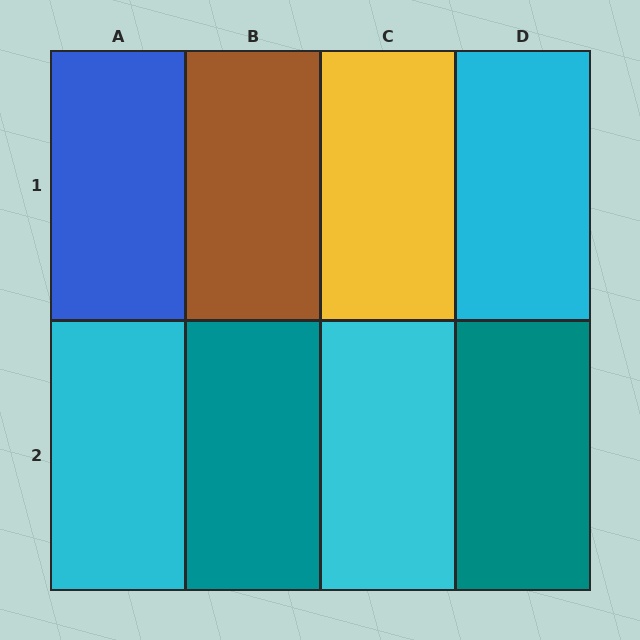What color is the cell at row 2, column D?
Teal.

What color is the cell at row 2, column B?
Teal.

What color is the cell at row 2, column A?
Cyan.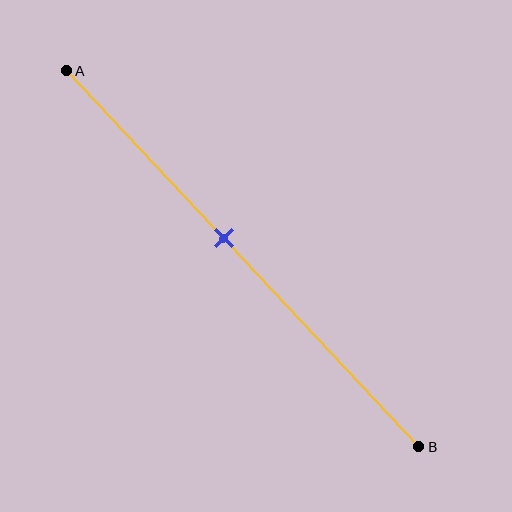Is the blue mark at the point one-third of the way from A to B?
No, the mark is at about 45% from A, not at the 33% one-third point.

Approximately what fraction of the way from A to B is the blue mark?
The blue mark is approximately 45% of the way from A to B.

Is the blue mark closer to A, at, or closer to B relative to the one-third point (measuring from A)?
The blue mark is closer to point B than the one-third point of segment AB.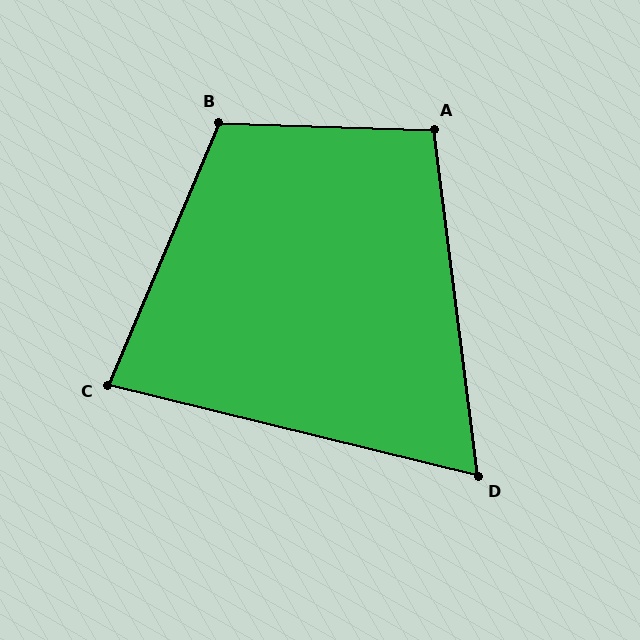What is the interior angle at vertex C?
Approximately 81 degrees (acute).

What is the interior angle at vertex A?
Approximately 99 degrees (obtuse).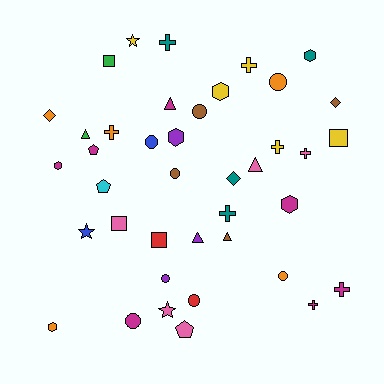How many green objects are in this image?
There are 2 green objects.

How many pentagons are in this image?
There are 3 pentagons.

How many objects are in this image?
There are 40 objects.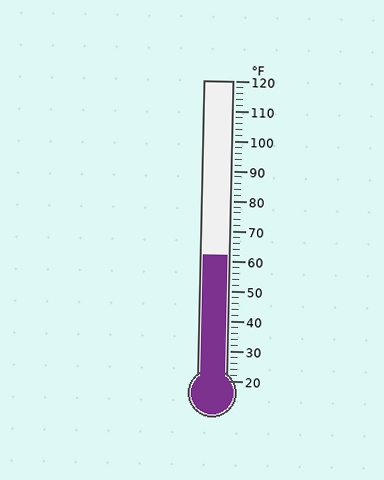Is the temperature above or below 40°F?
The temperature is above 40°F.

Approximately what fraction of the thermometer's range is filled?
The thermometer is filled to approximately 40% of its range.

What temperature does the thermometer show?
The thermometer shows approximately 62°F.